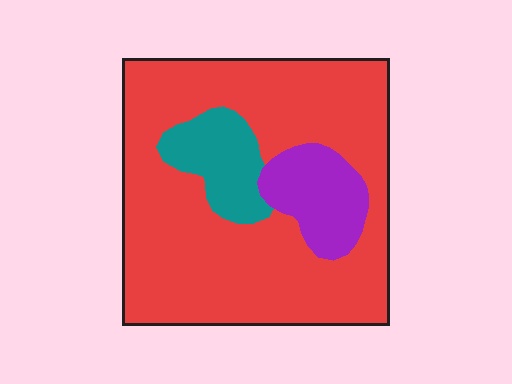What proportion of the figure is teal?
Teal covers 11% of the figure.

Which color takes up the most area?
Red, at roughly 75%.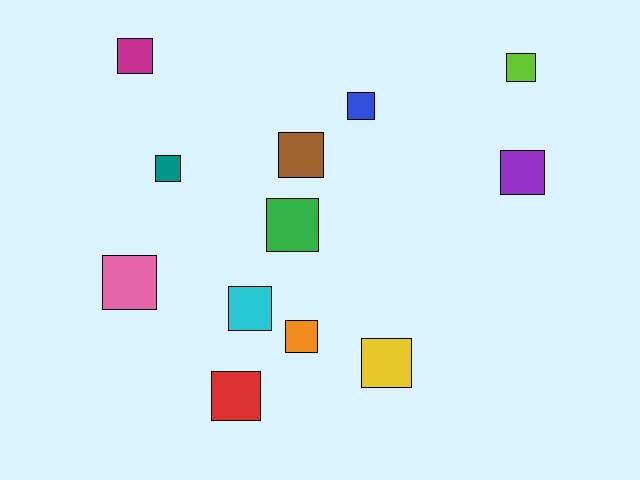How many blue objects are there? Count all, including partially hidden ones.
There is 1 blue object.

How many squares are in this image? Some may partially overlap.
There are 12 squares.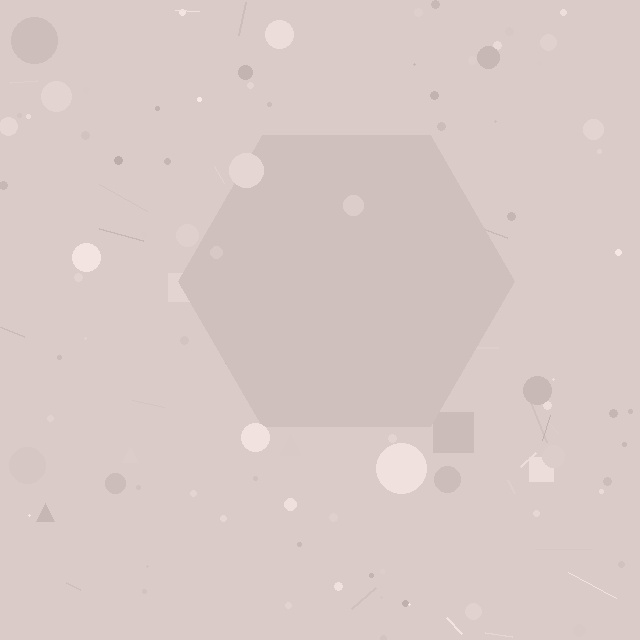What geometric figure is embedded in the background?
A hexagon is embedded in the background.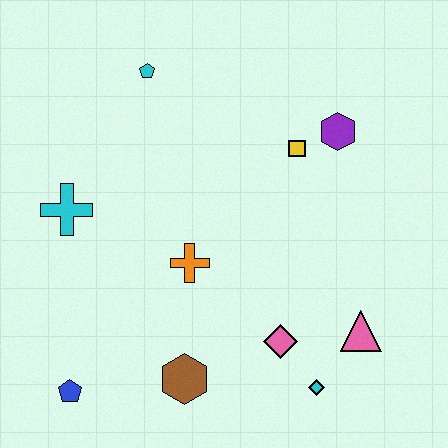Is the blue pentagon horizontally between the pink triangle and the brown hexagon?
No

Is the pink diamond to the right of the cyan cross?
Yes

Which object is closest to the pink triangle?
The cyan diamond is closest to the pink triangle.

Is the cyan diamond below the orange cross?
Yes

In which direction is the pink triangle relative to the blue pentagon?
The pink triangle is to the right of the blue pentagon.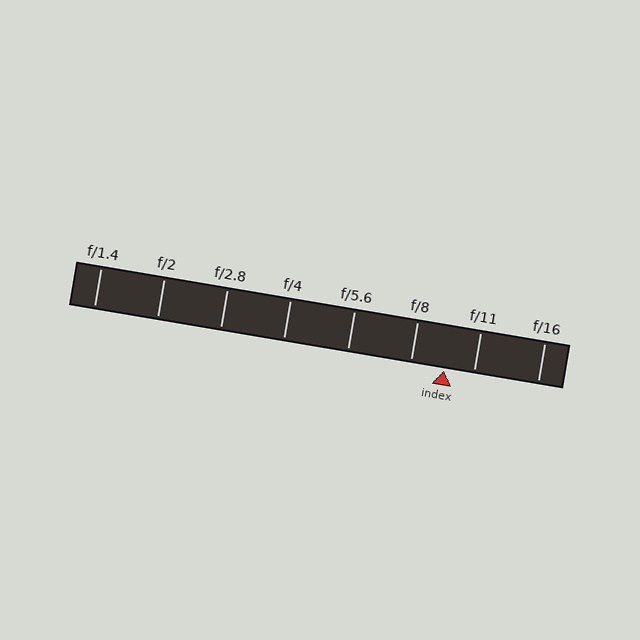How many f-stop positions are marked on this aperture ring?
There are 8 f-stop positions marked.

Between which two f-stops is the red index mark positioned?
The index mark is between f/8 and f/11.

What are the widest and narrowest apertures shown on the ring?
The widest aperture shown is f/1.4 and the narrowest is f/16.